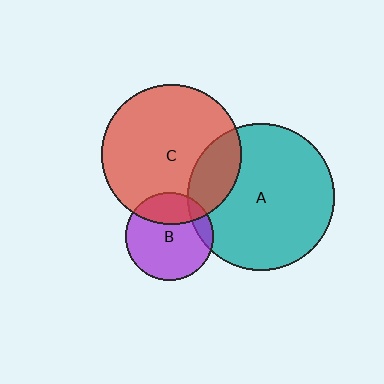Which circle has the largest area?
Circle A (teal).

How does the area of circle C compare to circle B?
Approximately 2.6 times.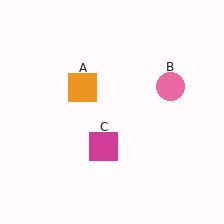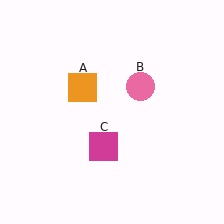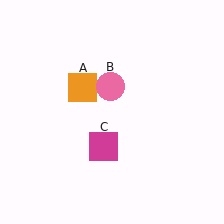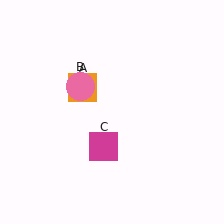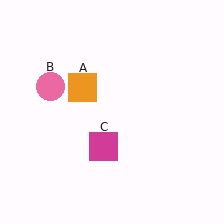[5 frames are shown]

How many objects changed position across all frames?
1 object changed position: pink circle (object B).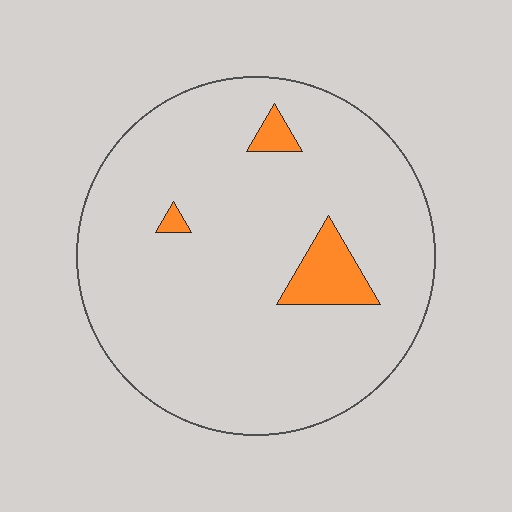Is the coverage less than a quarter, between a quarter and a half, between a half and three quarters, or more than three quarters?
Less than a quarter.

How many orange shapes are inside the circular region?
3.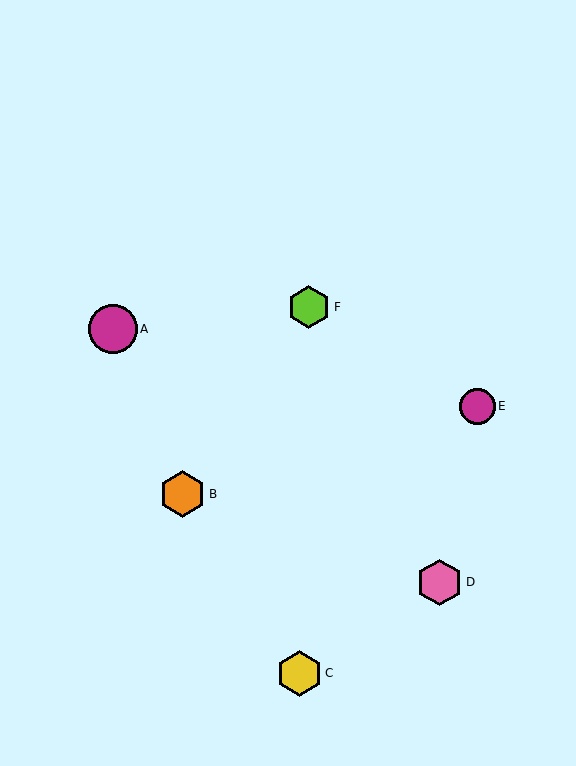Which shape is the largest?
The magenta circle (labeled A) is the largest.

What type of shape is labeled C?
Shape C is a yellow hexagon.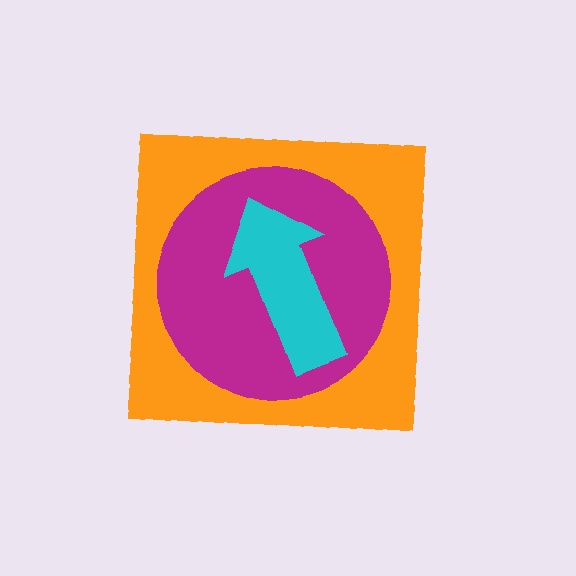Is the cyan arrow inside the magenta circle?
Yes.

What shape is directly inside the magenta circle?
The cyan arrow.